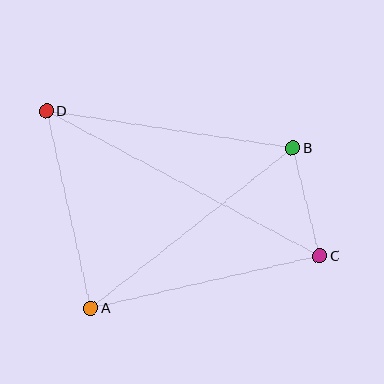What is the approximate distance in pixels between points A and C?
The distance between A and C is approximately 235 pixels.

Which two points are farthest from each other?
Points C and D are farthest from each other.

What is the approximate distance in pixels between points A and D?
The distance between A and D is approximately 202 pixels.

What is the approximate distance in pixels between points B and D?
The distance between B and D is approximately 249 pixels.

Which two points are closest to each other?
Points B and C are closest to each other.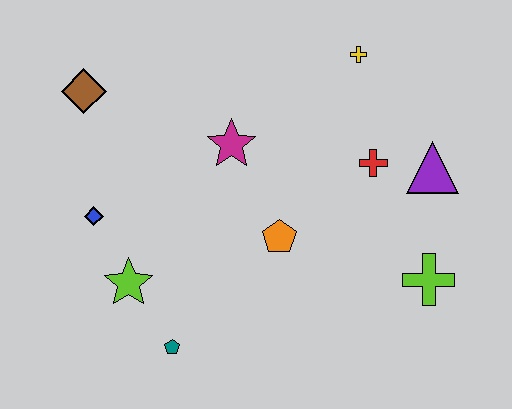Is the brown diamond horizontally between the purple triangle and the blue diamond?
No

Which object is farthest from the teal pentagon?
The yellow cross is farthest from the teal pentagon.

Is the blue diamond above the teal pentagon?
Yes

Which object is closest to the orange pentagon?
The magenta star is closest to the orange pentagon.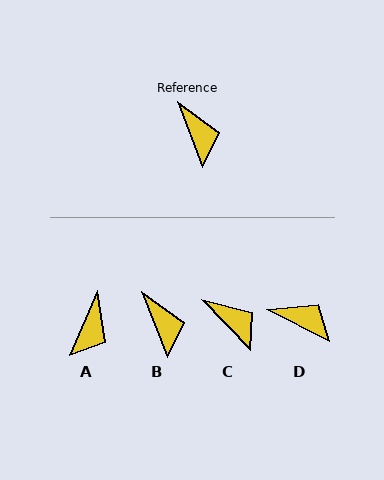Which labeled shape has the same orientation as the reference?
B.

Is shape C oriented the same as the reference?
No, it is off by about 23 degrees.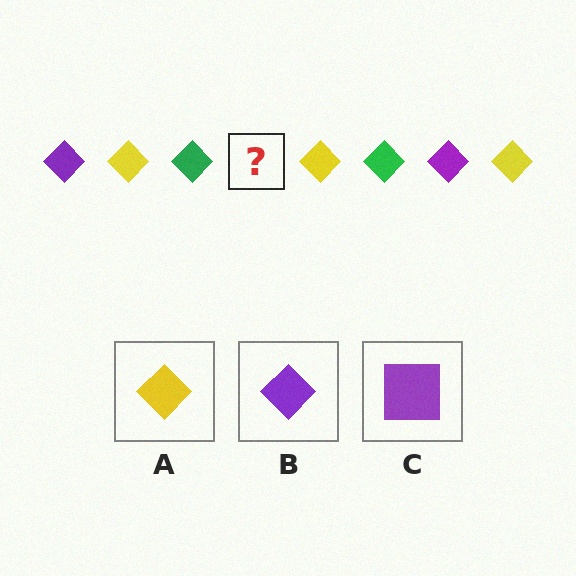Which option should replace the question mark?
Option B.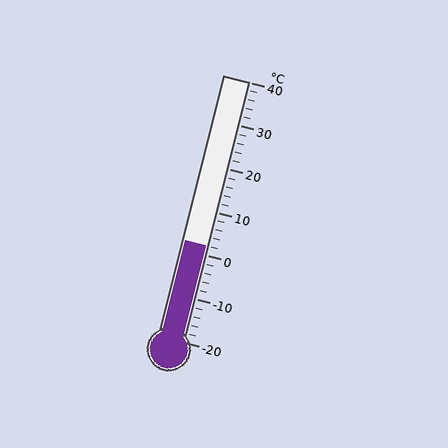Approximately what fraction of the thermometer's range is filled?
The thermometer is filled to approximately 35% of its range.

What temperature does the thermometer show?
The thermometer shows approximately 2°C.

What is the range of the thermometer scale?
The thermometer scale ranges from -20°C to 40°C.